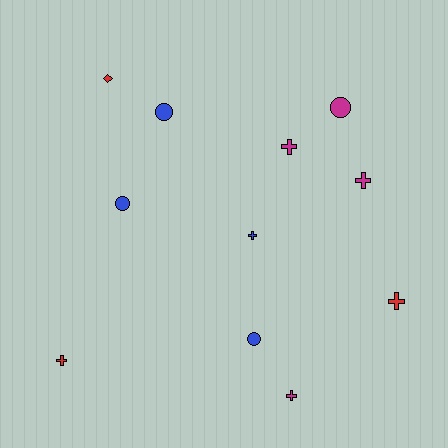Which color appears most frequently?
Magenta, with 4 objects.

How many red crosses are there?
There are 2 red crosses.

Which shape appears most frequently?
Cross, with 6 objects.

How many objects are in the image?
There are 11 objects.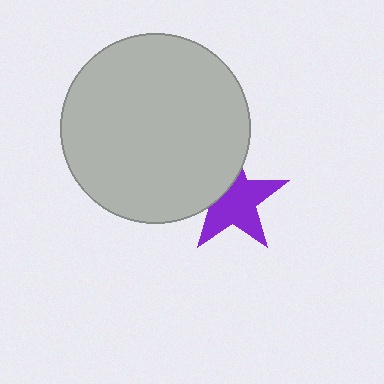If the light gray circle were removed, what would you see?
You would see the complete purple star.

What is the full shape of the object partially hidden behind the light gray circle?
The partially hidden object is a purple star.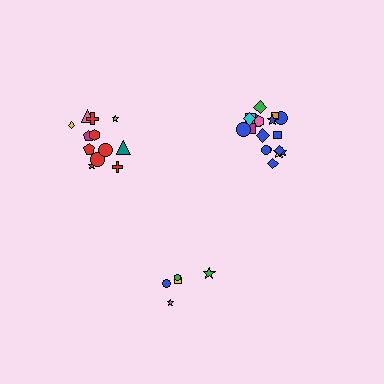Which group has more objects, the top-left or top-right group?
The top-right group.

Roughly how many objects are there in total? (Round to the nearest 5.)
Roughly 35 objects in total.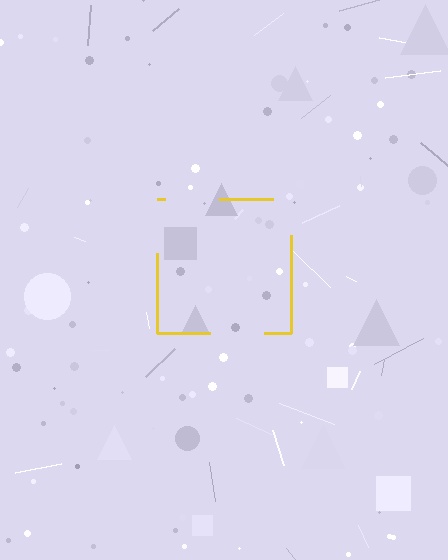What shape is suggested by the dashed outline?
The dashed outline suggests a square.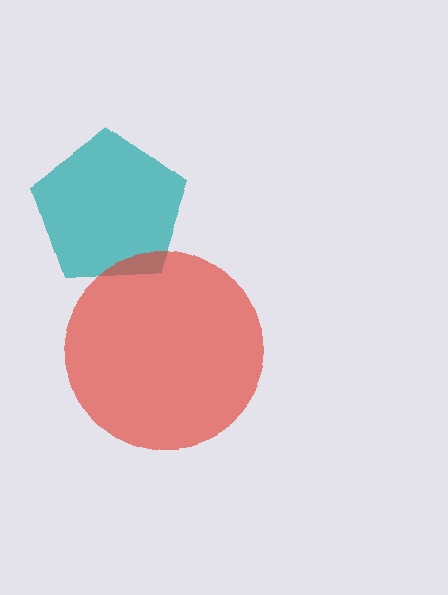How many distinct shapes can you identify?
There are 2 distinct shapes: a teal pentagon, a red circle.